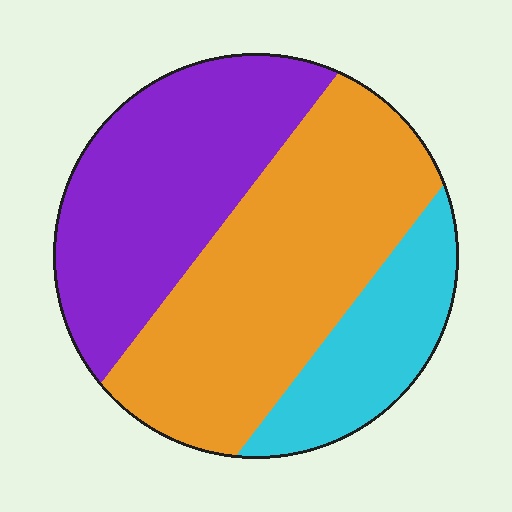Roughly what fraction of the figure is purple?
Purple takes up about three eighths (3/8) of the figure.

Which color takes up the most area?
Orange, at roughly 45%.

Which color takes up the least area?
Cyan, at roughly 20%.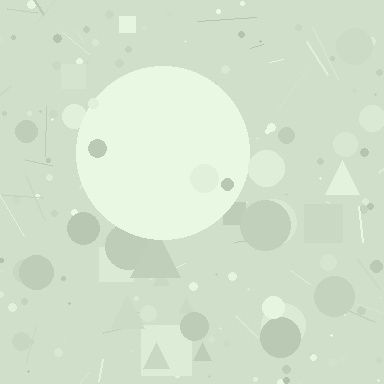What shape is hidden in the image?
A circle is hidden in the image.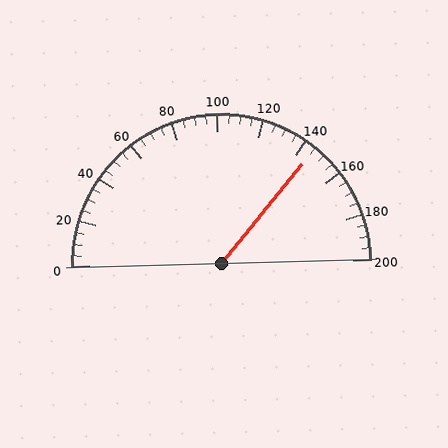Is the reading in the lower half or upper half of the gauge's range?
The reading is in the upper half of the range (0 to 200).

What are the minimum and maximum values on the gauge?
The gauge ranges from 0 to 200.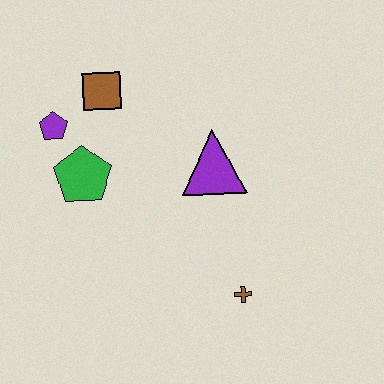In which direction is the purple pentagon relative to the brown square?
The purple pentagon is to the left of the brown square.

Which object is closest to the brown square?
The purple pentagon is closest to the brown square.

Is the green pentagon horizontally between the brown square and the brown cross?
No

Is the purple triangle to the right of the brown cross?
No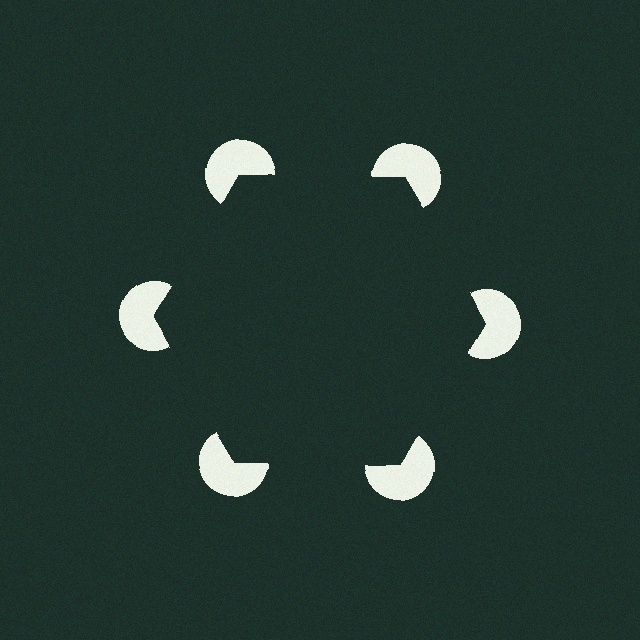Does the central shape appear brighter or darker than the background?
It typically appears slightly darker than the background, even though no actual brightness change is drawn.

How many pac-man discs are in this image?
There are 6 — one at each vertex of the illusory hexagon.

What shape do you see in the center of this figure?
An illusory hexagon — its edges are inferred from the aligned wedge cuts in the pac-man discs, not physically drawn.